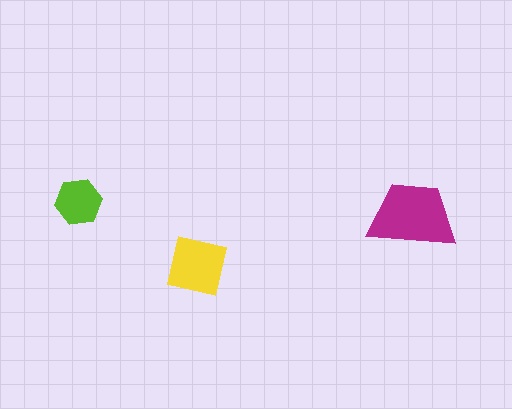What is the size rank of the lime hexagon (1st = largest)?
3rd.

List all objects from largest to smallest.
The magenta trapezoid, the yellow square, the lime hexagon.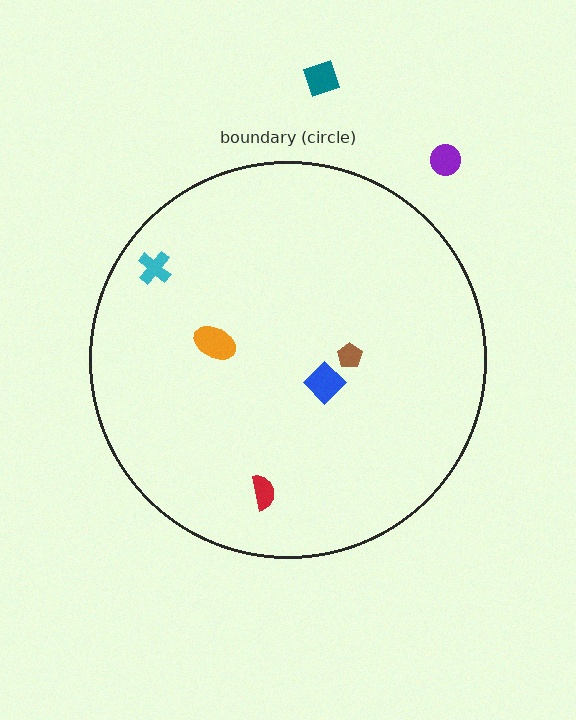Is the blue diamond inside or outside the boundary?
Inside.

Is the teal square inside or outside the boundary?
Outside.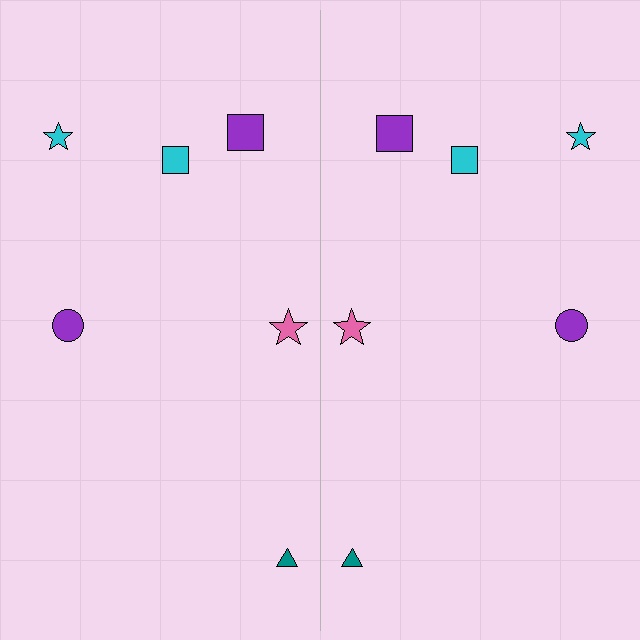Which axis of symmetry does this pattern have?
The pattern has a vertical axis of symmetry running through the center of the image.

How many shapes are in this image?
There are 12 shapes in this image.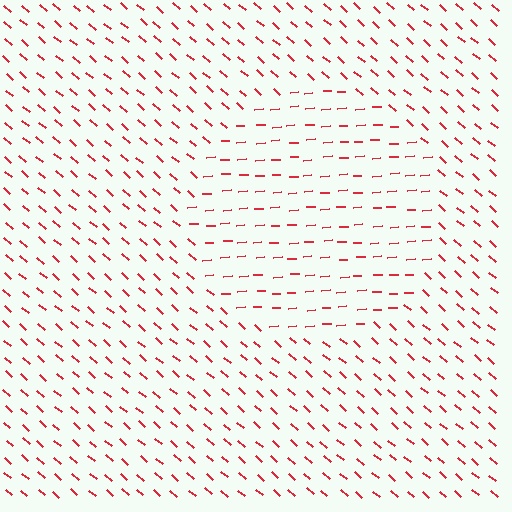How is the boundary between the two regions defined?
The boundary is defined purely by a change in line orientation (approximately 45 degrees difference). All lines are the same color and thickness.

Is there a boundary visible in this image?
Yes, there is a texture boundary formed by a change in line orientation.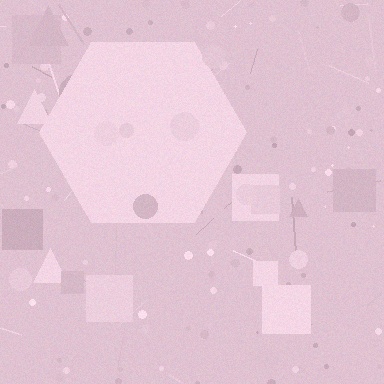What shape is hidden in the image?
A hexagon is hidden in the image.